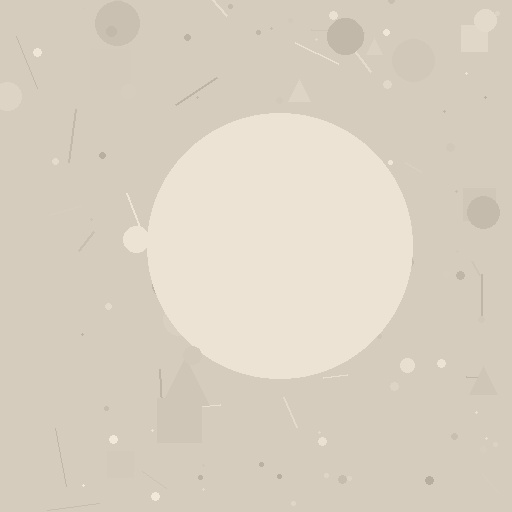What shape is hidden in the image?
A circle is hidden in the image.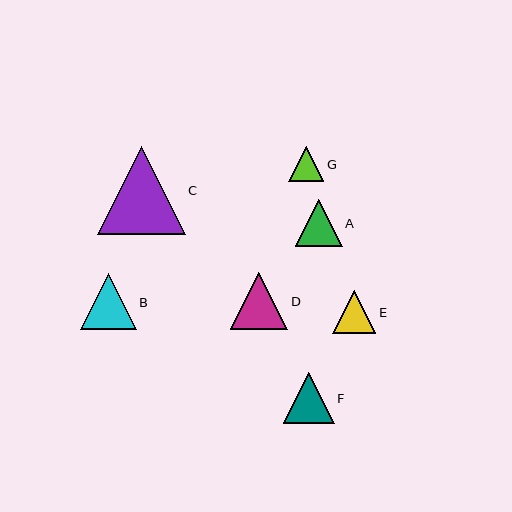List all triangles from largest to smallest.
From largest to smallest: C, D, B, F, A, E, G.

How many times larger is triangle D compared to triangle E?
Triangle D is approximately 1.3 times the size of triangle E.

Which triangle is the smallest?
Triangle G is the smallest with a size of approximately 35 pixels.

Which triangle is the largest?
Triangle C is the largest with a size of approximately 88 pixels.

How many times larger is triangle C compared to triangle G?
Triangle C is approximately 2.5 times the size of triangle G.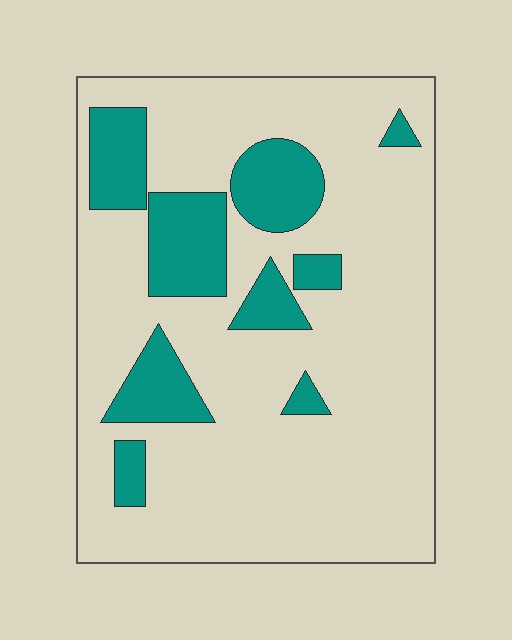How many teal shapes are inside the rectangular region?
9.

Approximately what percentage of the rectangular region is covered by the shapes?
Approximately 20%.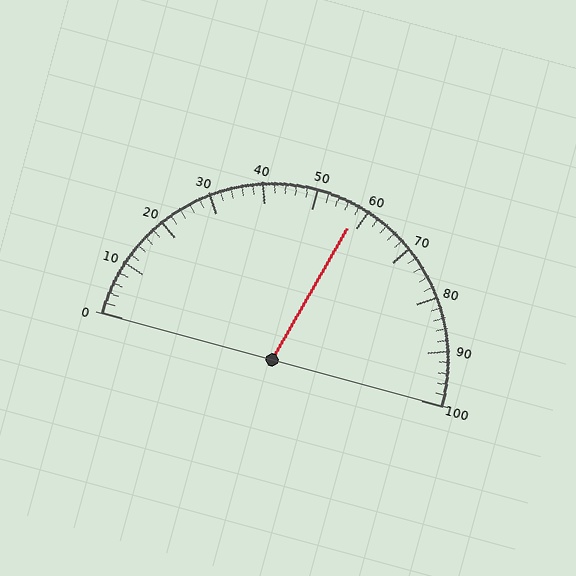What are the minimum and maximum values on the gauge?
The gauge ranges from 0 to 100.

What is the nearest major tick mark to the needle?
The nearest major tick mark is 60.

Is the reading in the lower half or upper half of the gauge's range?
The reading is in the upper half of the range (0 to 100).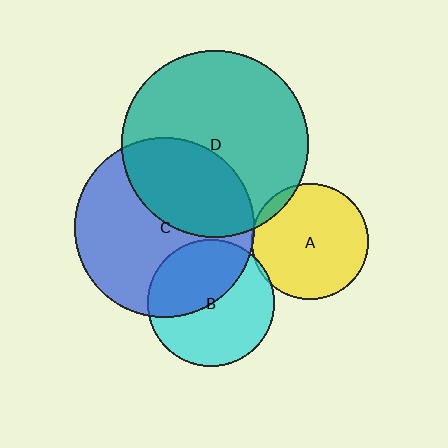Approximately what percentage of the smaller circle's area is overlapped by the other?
Approximately 45%.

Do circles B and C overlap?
Yes.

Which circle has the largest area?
Circle D (teal).